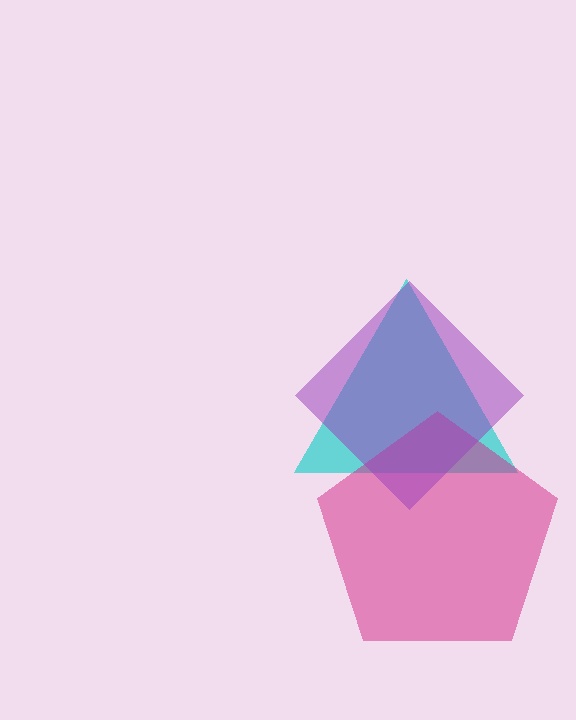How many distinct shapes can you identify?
There are 3 distinct shapes: a cyan triangle, a magenta pentagon, a purple diamond.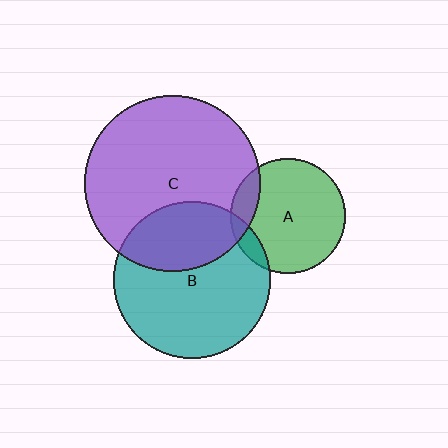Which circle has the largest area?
Circle C (purple).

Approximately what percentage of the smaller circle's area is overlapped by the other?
Approximately 35%.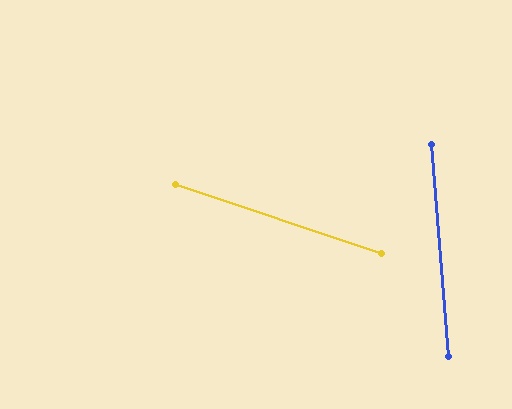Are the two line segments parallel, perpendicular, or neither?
Neither parallel nor perpendicular — they differ by about 67°.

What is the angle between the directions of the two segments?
Approximately 67 degrees.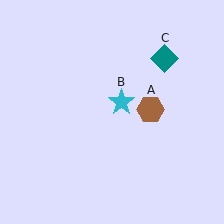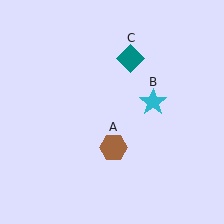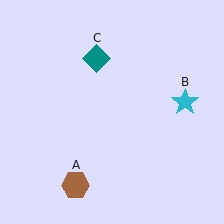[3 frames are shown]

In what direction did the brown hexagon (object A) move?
The brown hexagon (object A) moved down and to the left.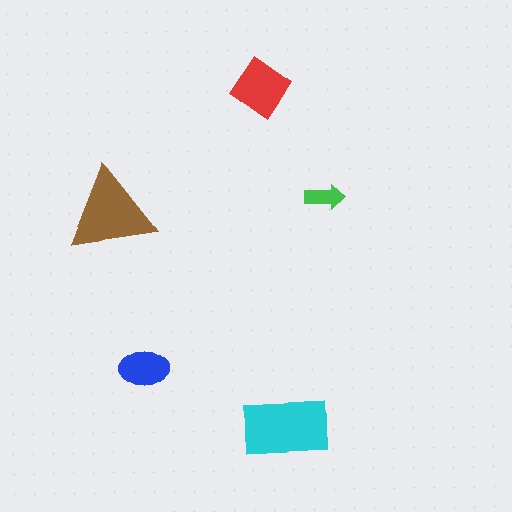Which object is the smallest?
The green arrow.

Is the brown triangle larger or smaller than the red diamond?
Larger.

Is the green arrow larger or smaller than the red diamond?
Smaller.